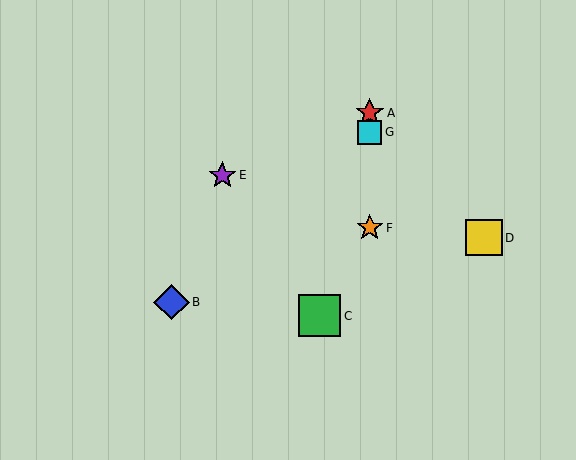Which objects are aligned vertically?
Objects A, F, G are aligned vertically.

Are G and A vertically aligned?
Yes, both are at x≈370.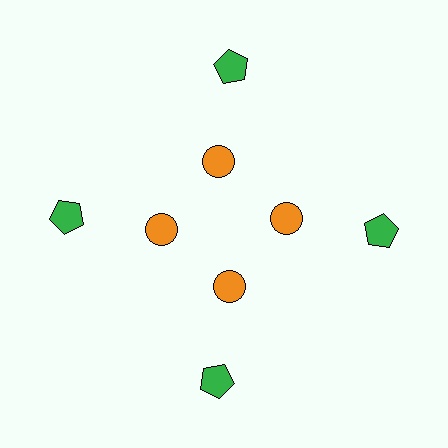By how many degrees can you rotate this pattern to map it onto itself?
The pattern maps onto itself every 90 degrees of rotation.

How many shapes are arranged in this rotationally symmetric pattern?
There are 8 shapes, arranged in 4 groups of 2.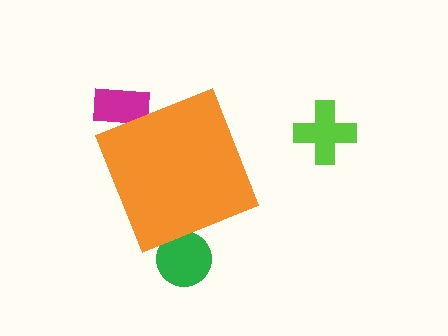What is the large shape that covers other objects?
An orange diamond.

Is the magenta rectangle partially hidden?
Yes, the magenta rectangle is partially hidden behind the orange diamond.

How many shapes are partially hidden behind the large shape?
2 shapes are partially hidden.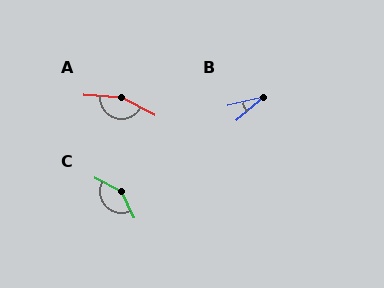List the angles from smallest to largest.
B (27°), C (141°), A (156°).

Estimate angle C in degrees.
Approximately 141 degrees.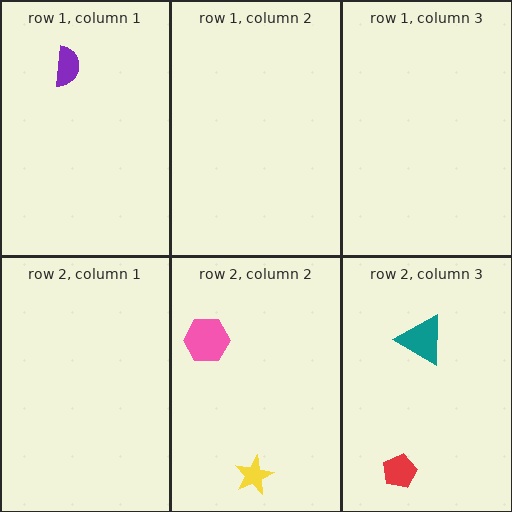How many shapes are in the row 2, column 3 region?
2.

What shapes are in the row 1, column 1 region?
The purple semicircle.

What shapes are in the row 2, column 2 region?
The pink hexagon, the yellow star.